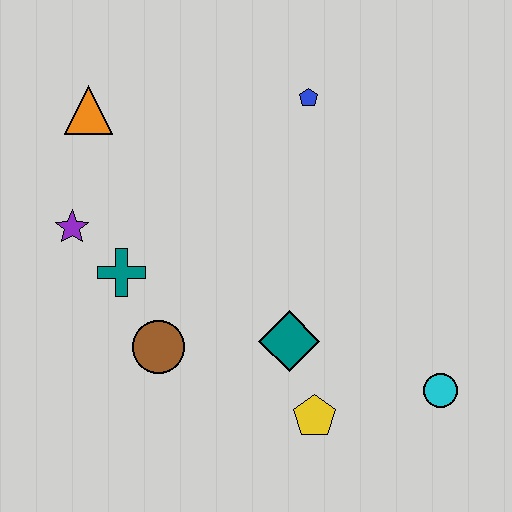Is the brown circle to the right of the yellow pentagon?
No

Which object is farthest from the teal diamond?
The orange triangle is farthest from the teal diamond.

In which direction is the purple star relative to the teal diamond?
The purple star is to the left of the teal diamond.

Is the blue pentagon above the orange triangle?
Yes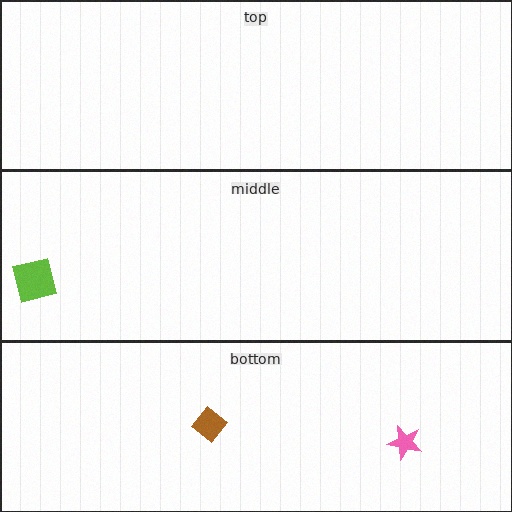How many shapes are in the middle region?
1.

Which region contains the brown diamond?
The bottom region.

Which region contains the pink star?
The bottom region.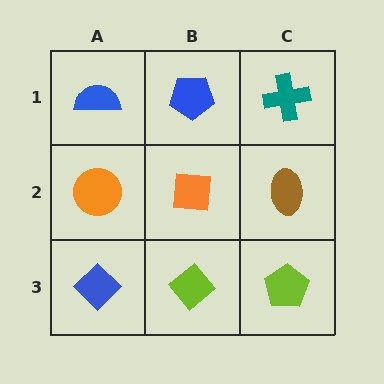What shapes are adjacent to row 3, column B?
An orange square (row 2, column B), a blue diamond (row 3, column A), a lime pentagon (row 3, column C).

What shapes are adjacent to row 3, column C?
A brown ellipse (row 2, column C), a lime diamond (row 3, column B).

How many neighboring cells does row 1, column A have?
2.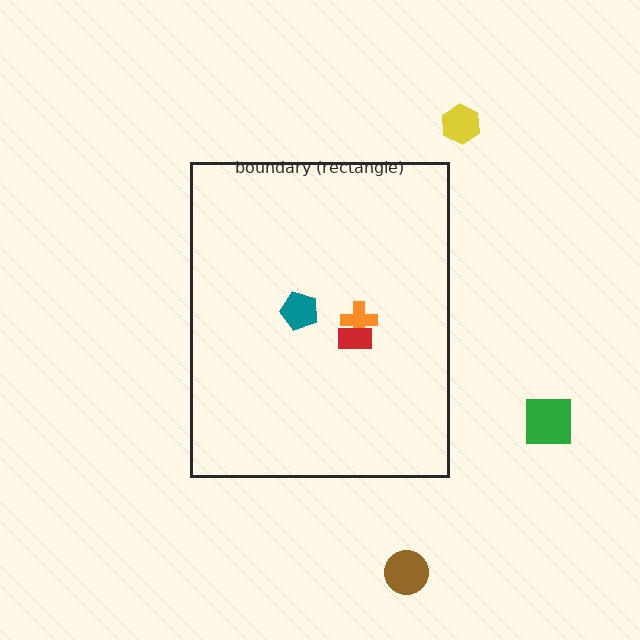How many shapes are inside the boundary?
3 inside, 3 outside.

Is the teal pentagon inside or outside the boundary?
Inside.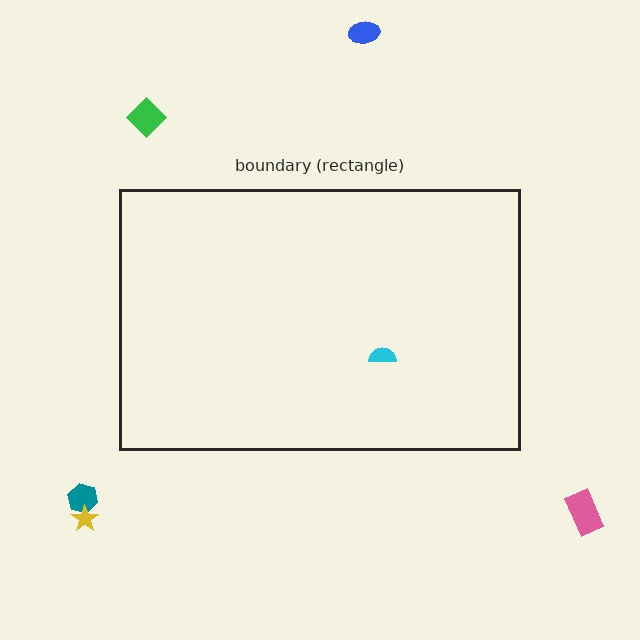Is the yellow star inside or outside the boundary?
Outside.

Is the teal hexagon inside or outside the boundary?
Outside.